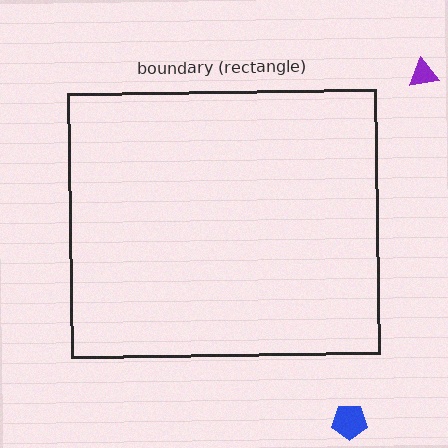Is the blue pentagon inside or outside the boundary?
Outside.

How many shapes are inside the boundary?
0 inside, 2 outside.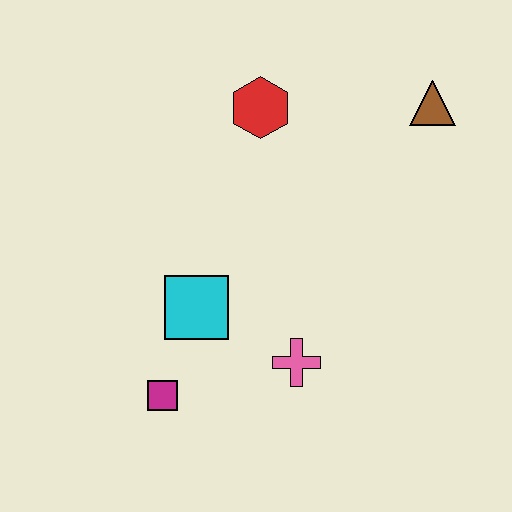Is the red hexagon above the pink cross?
Yes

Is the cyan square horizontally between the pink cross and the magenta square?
Yes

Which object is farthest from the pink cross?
The brown triangle is farthest from the pink cross.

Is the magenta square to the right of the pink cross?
No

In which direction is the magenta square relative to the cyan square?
The magenta square is below the cyan square.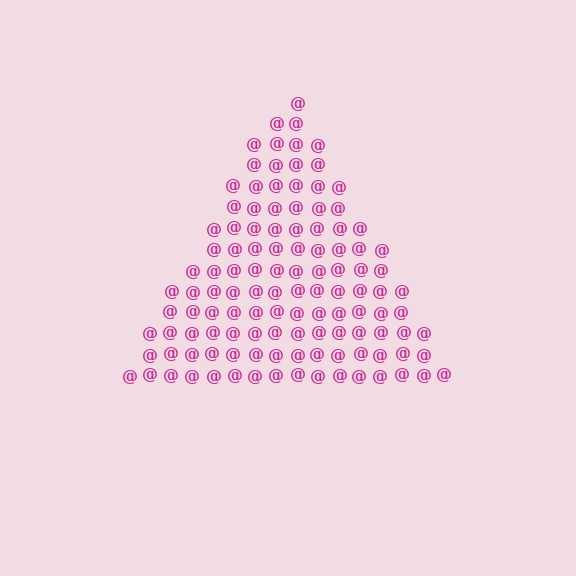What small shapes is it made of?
It is made of small at signs.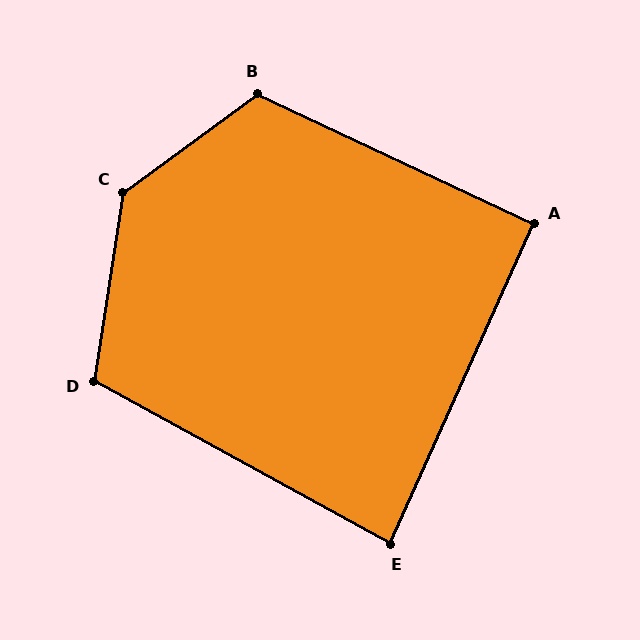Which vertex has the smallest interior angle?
E, at approximately 85 degrees.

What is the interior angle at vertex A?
Approximately 91 degrees (approximately right).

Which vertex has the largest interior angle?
C, at approximately 135 degrees.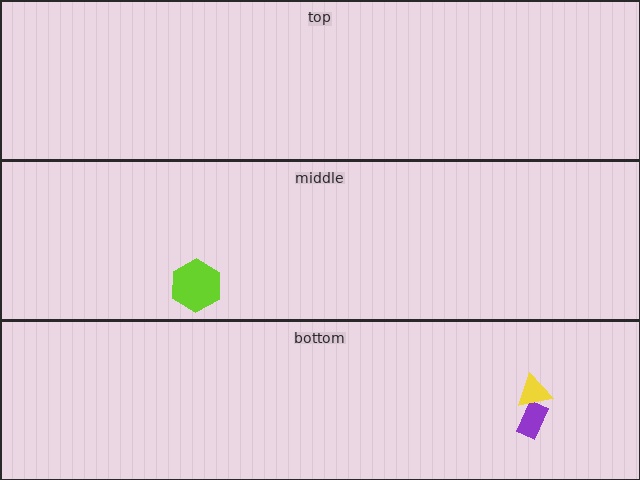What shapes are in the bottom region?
The purple rectangle, the yellow triangle.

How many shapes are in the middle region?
1.